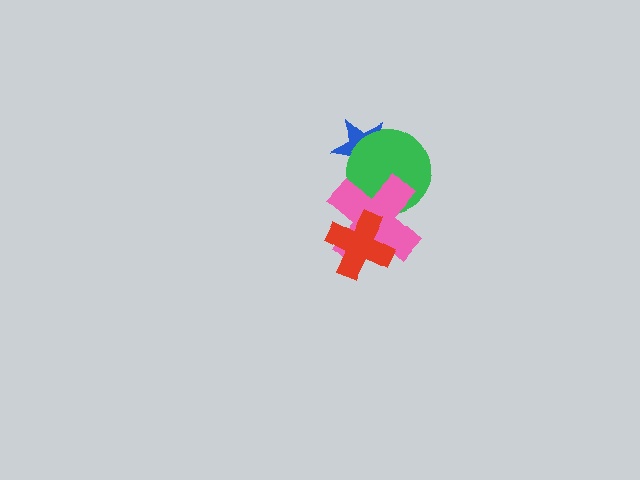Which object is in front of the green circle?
The pink cross is in front of the green circle.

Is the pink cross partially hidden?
Yes, it is partially covered by another shape.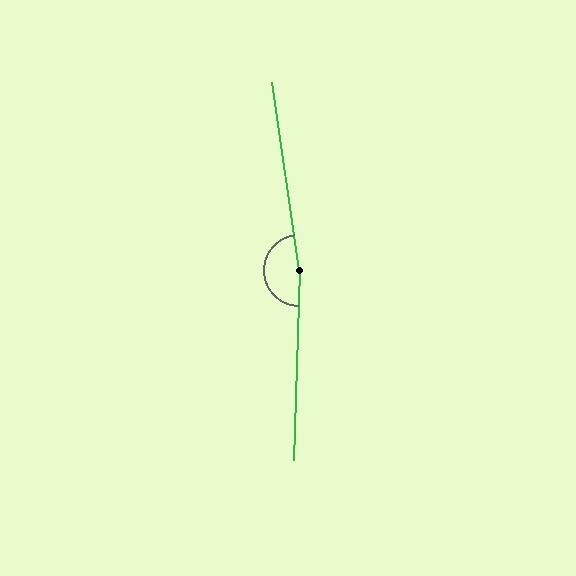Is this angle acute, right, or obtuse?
It is obtuse.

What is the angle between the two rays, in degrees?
Approximately 170 degrees.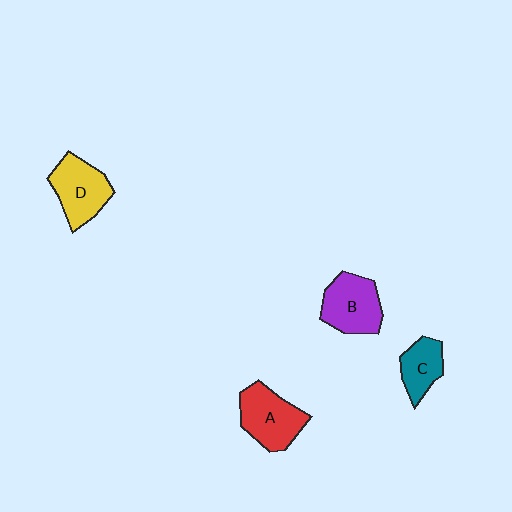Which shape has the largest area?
Shape A (red).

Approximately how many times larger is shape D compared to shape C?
Approximately 1.5 times.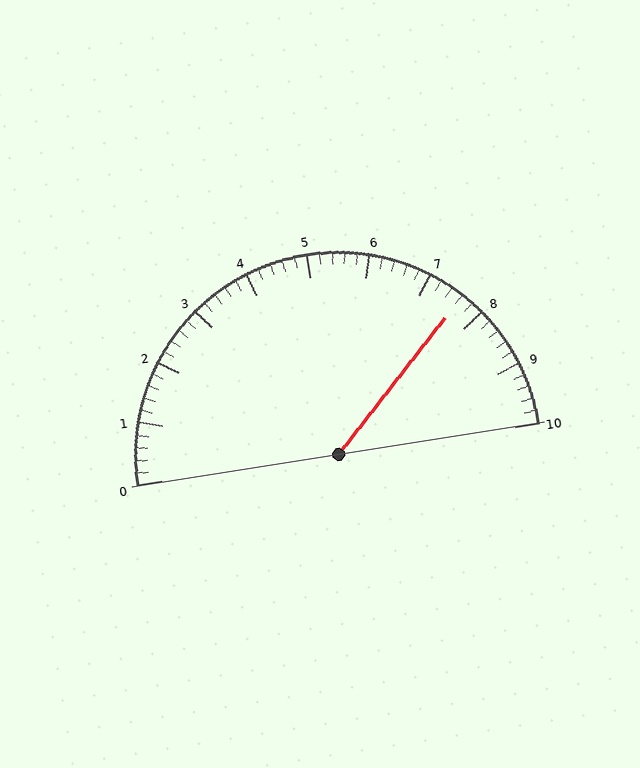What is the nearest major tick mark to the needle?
The nearest major tick mark is 8.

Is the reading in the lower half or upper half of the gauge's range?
The reading is in the upper half of the range (0 to 10).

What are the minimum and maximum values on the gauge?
The gauge ranges from 0 to 10.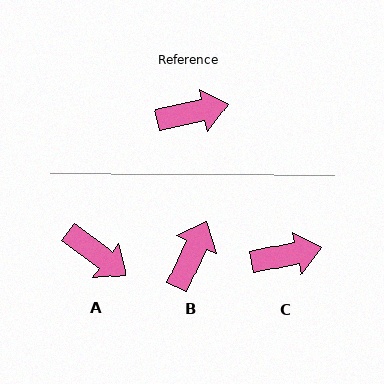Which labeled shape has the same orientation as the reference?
C.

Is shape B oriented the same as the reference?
No, it is off by about 54 degrees.